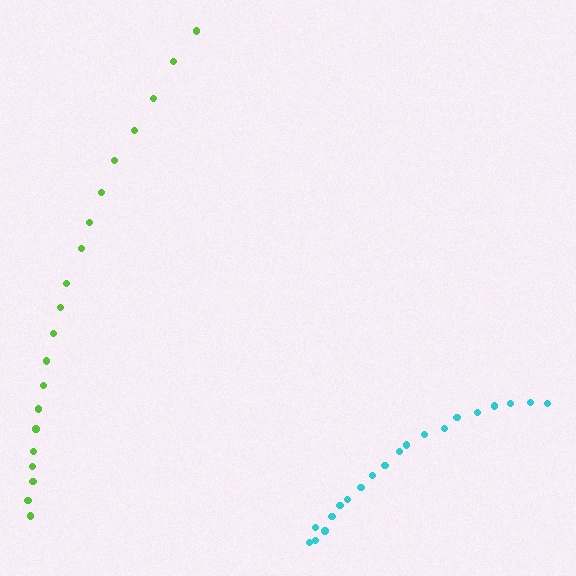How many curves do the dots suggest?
There are 2 distinct paths.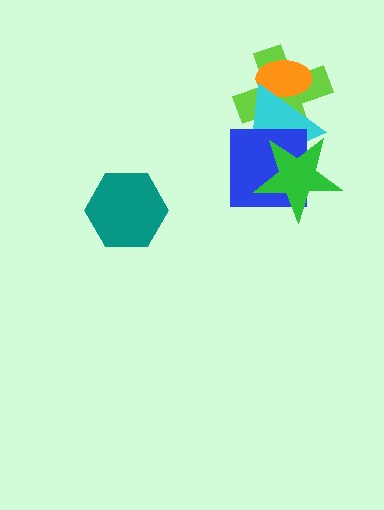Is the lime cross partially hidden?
Yes, it is partially covered by another shape.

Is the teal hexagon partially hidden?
No, no other shape covers it.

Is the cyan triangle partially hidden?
Yes, it is partially covered by another shape.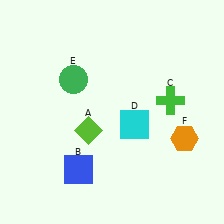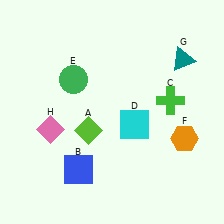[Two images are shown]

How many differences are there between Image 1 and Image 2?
There are 2 differences between the two images.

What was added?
A teal triangle (G), a pink diamond (H) were added in Image 2.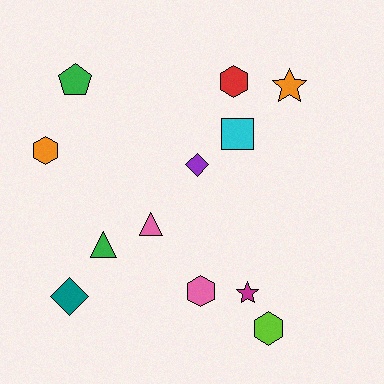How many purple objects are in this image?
There is 1 purple object.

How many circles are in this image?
There are no circles.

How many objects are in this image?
There are 12 objects.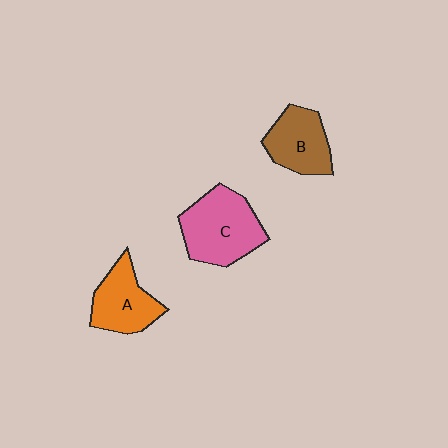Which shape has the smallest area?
Shape B (brown).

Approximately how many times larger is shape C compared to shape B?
Approximately 1.4 times.